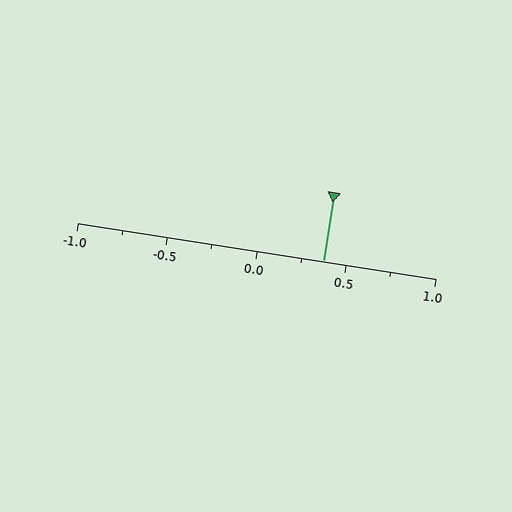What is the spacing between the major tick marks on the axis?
The major ticks are spaced 0.5 apart.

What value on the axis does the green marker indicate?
The marker indicates approximately 0.38.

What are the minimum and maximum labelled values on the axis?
The axis runs from -1.0 to 1.0.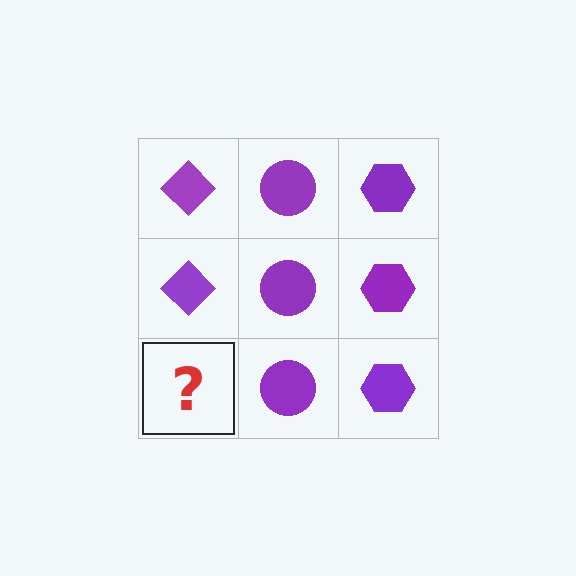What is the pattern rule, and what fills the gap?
The rule is that each column has a consistent shape. The gap should be filled with a purple diamond.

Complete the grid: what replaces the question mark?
The question mark should be replaced with a purple diamond.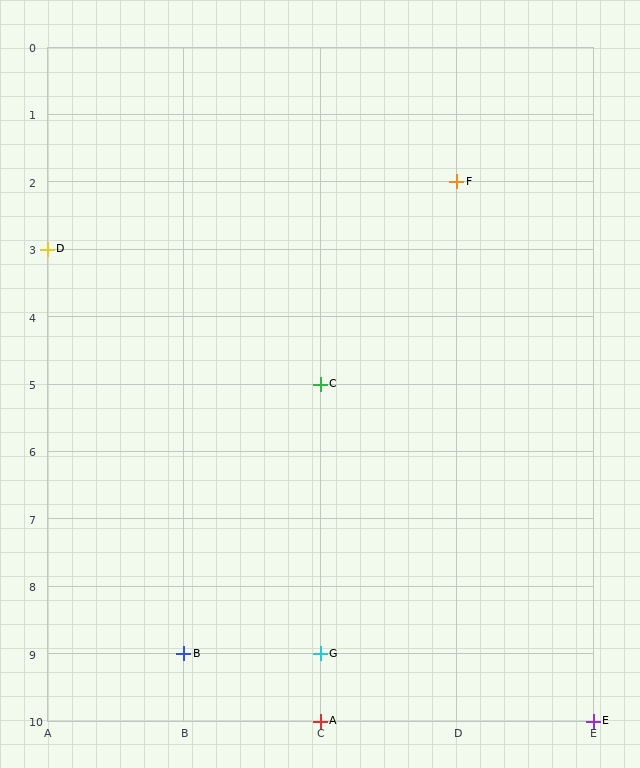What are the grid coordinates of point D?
Point D is at grid coordinates (A, 3).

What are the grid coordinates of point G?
Point G is at grid coordinates (C, 9).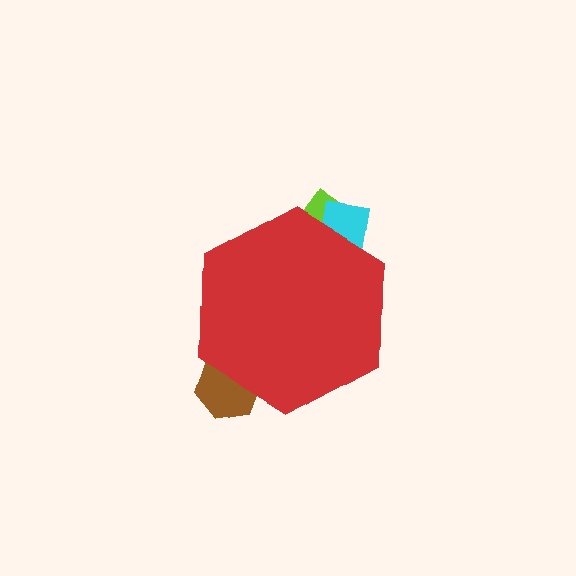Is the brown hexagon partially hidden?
Yes, the brown hexagon is partially hidden behind the red hexagon.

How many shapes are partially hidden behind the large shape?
3 shapes are partially hidden.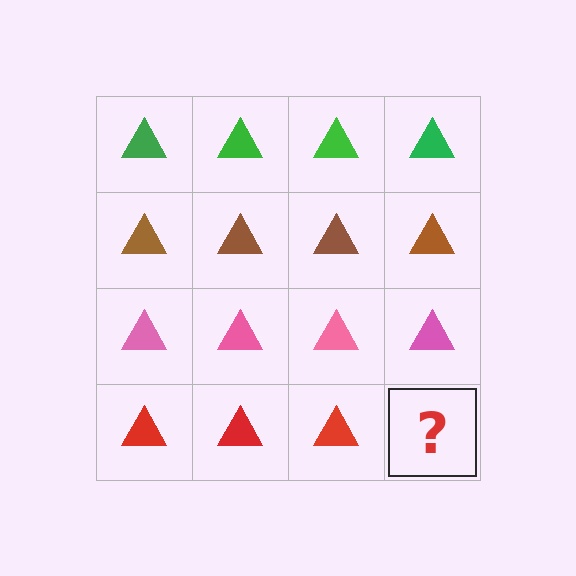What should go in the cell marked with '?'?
The missing cell should contain a red triangle.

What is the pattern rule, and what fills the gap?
The rule is that each row has a consistent color. The gap should be filled with a red triangle.